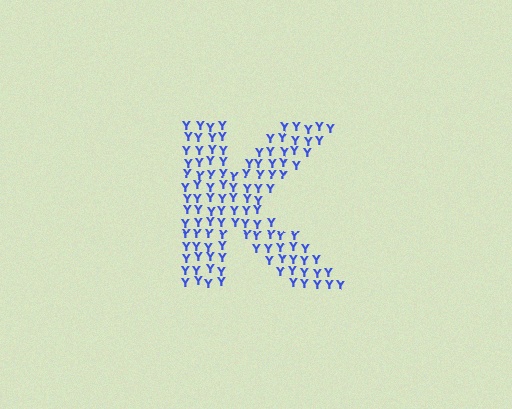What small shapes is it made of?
It is made of small letter Y's.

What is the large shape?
The large shape is the letter K.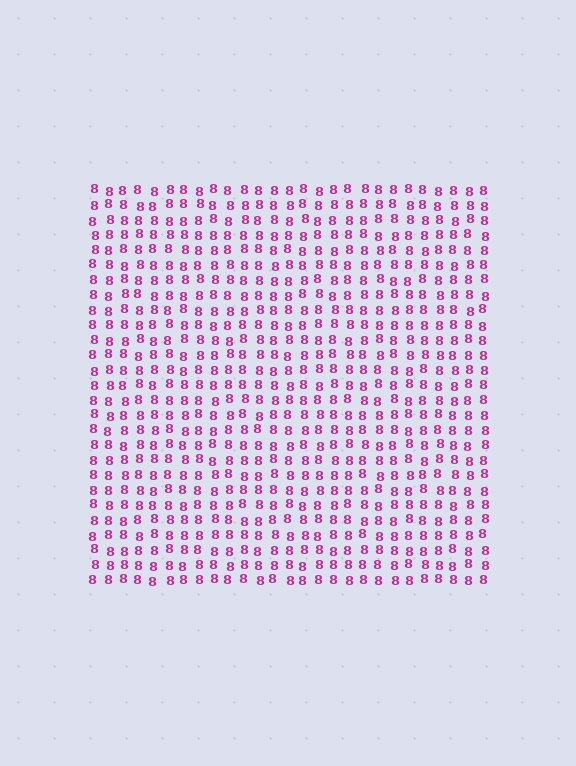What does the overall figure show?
The overall figure shows a square.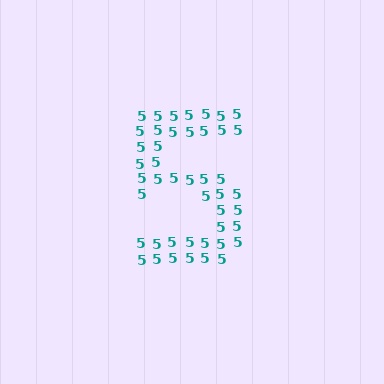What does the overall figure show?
The overall figure shows the digit 5.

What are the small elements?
The small elements are digit 5's.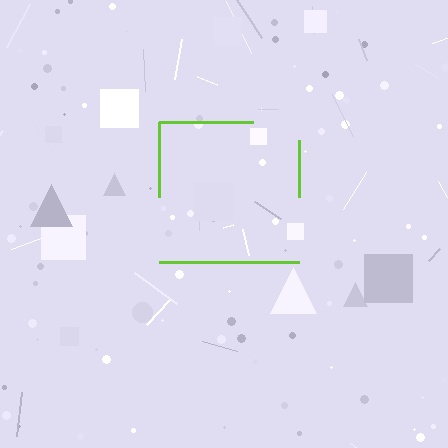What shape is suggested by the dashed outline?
The dashed outline suggests a square.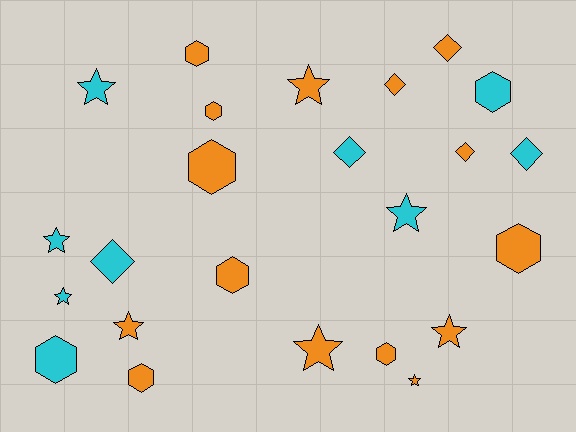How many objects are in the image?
There are 24 objects.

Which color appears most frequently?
Orange, with 15 objects.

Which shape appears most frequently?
Star, with 9 objects.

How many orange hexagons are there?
There are 7 orange hexagons.